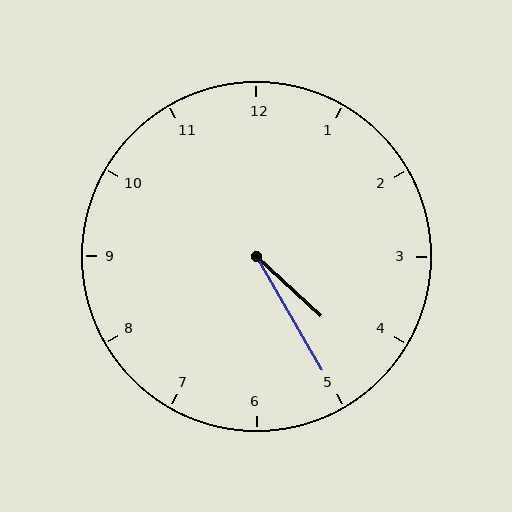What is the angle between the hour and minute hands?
Approximately 18 degrees.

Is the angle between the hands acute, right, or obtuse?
It is acute.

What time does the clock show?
4:25.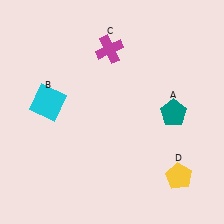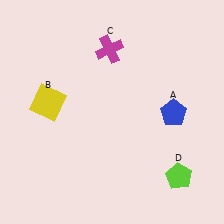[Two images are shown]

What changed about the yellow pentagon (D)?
In Image 1, D is yellow. In Image 2, it changed to lime.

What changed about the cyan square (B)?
In Image 1, B is cyan. In Image 2, it changed to yellow.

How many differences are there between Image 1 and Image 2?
There are 3 differences between the two images.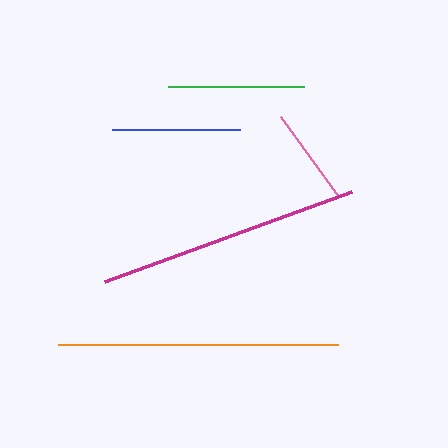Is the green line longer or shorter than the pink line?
The green line is longer than the pink line.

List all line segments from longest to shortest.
From longest to shortest: orange, magenta, green, blue, pink.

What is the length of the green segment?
The green segment is approximately 136 pixels long.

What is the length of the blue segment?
The blue segment is approximately 128 pixels long.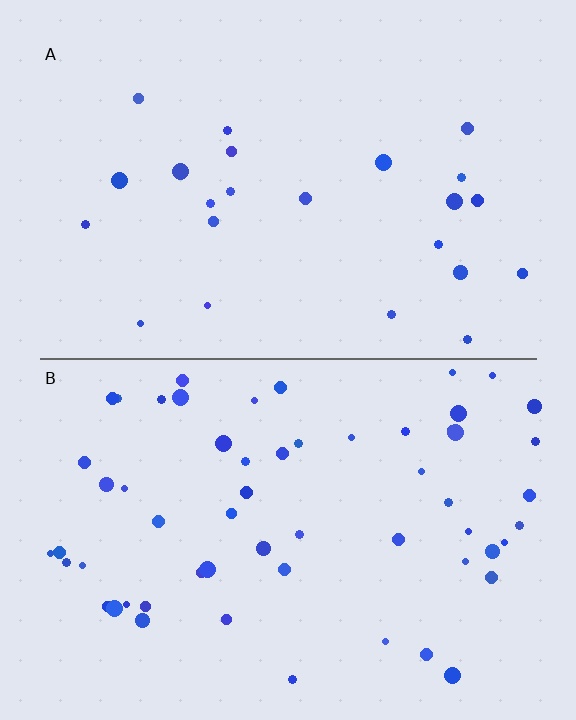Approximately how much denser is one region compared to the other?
Approximately 2.5× — region B over region A.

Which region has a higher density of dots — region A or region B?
B (the bottom).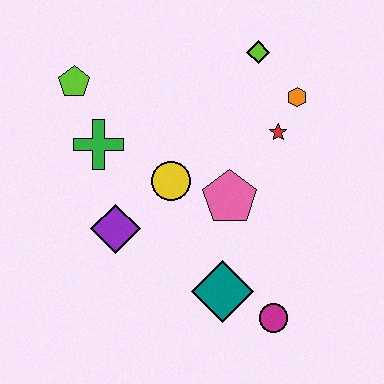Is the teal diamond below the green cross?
Yes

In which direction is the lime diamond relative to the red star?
The lime diamond is above the red star.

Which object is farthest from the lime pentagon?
The magenta circle is farthest from the lime pentagon.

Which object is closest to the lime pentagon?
The green cross is closest to the lime pentagon.